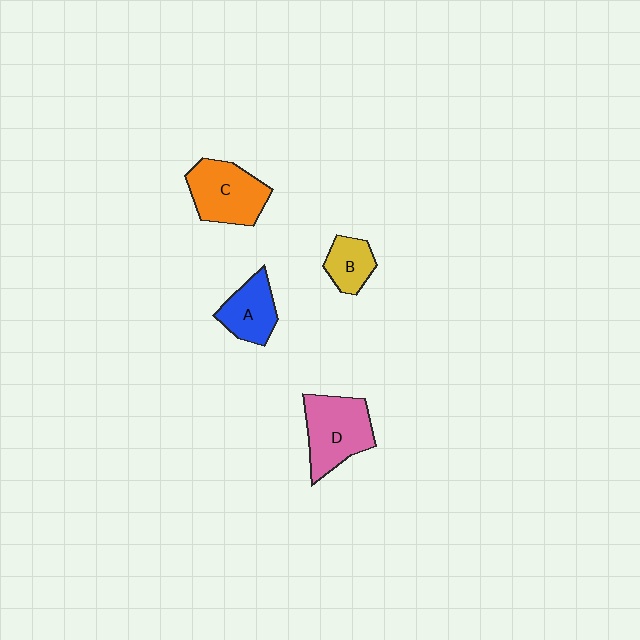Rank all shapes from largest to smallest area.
From largest to smallest: D (pink), C (orange), A (blue), B (yellow).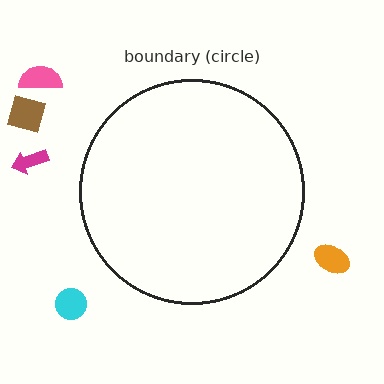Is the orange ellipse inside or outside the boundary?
Outside.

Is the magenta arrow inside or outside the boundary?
Outside.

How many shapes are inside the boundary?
0 inside, 5 outside.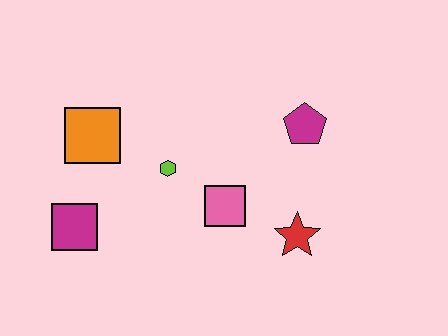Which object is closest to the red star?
The pink square is closest to the red star.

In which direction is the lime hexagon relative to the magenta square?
The lime hexagon is to the right of the magenta square.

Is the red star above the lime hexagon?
No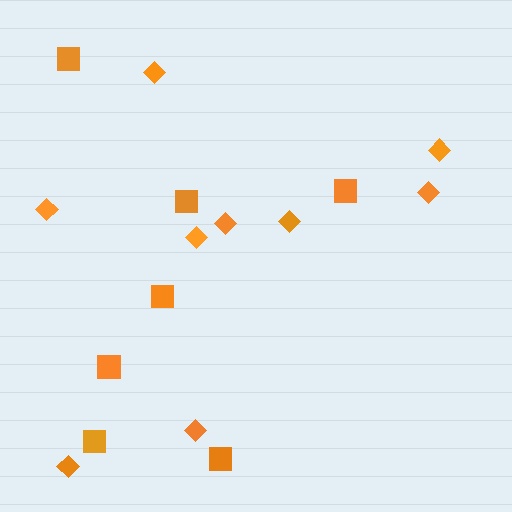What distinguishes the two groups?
There are 2 groups: one group of diamonds (9) and one group of squares (7).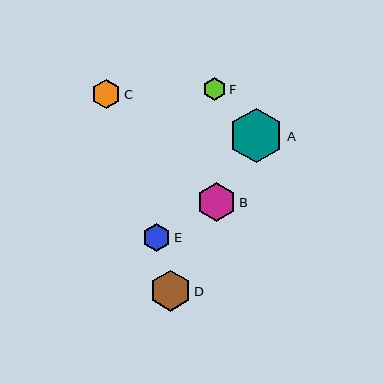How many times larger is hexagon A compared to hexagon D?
Hexagon A is approximately 1.3 times the size of hexagon D.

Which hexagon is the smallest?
Hexagon F is the smallest with a size of approximately 23 pixels.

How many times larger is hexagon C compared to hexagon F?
Hexagon C is approximately 1.2 times the size of hexagon F.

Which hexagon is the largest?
Hexagon A is the largest with a size of approximately 55 pixels.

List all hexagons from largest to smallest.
From largest to smallest: A, D, B, C, E, F.